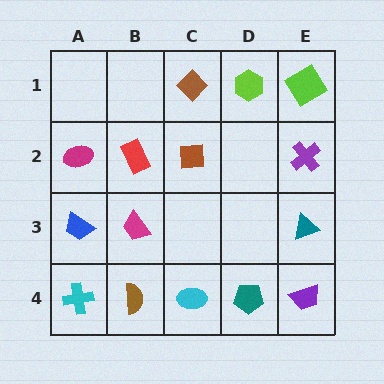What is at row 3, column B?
A magenta trapezoid.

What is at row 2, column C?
A brown square.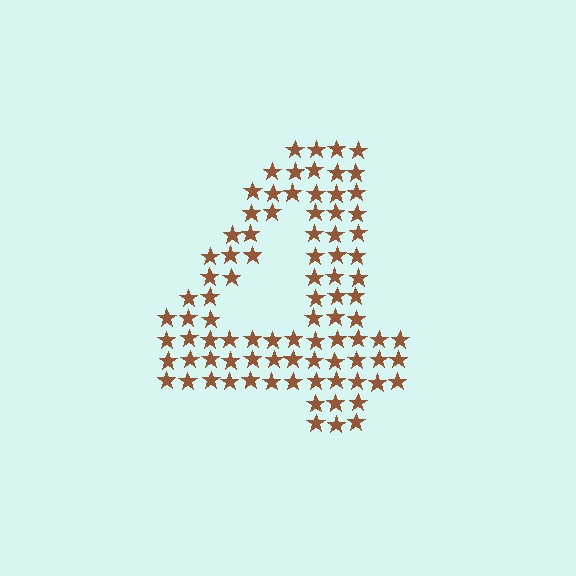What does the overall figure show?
The overall figure shows the digit 4.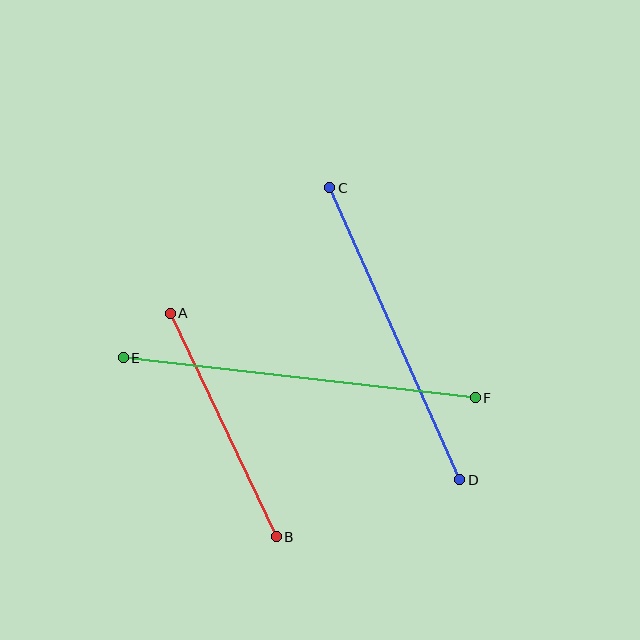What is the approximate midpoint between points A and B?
The midpoint is at approximately (223, 425) pixels.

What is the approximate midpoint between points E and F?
The midpoint is at approximately (299, 378) pixels.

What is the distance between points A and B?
The distance is approximately 247 pixels.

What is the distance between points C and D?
The distance is approximately 319 pixels.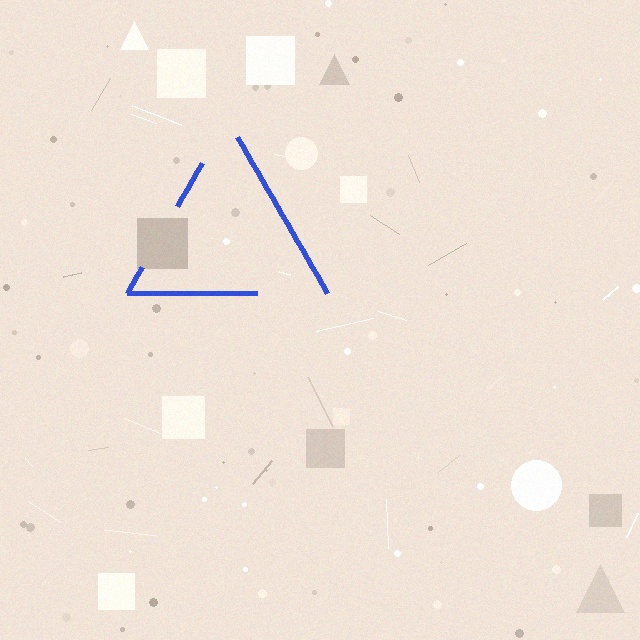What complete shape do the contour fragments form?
The contour fragments form a triangle.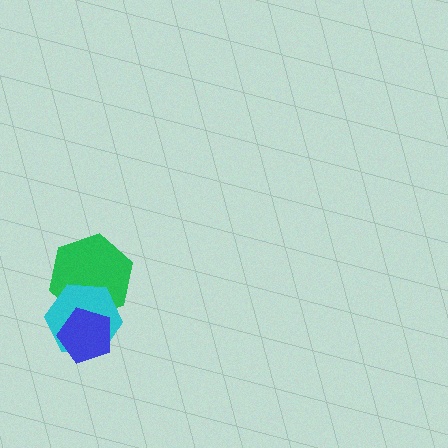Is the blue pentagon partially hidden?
No, no other shape covers it.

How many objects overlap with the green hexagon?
2 objects overlap with the green hexagon.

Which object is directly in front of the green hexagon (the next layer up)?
The cyan hexagon is directly in front of the green hexagon.